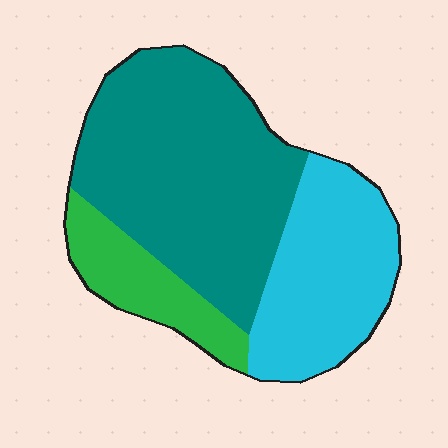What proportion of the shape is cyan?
Cyan covers around 30% of the shape.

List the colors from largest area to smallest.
From largest to smallest: teal, cyan, green.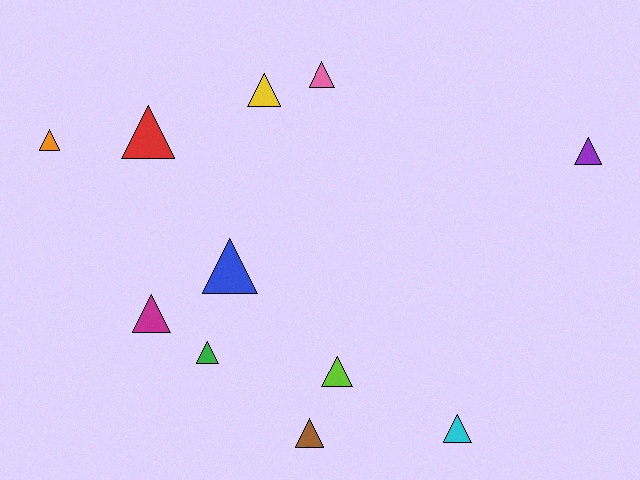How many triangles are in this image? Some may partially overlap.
There are 11 triangles.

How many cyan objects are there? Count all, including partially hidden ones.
There is 1 cyan object.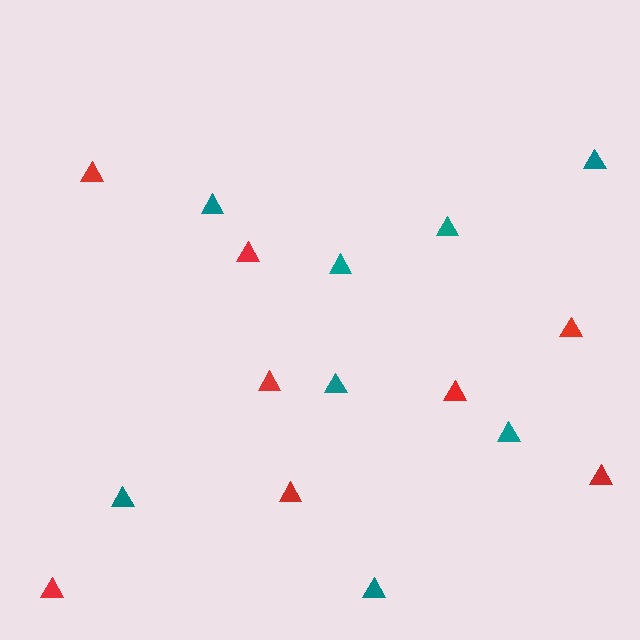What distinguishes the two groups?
There are 2 groups: one group of red triangles (8) and one group of teal triangles (8).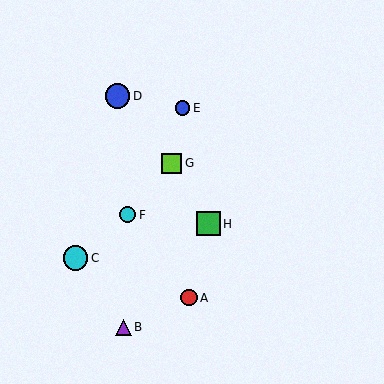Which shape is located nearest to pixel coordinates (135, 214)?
The cyan circle (labeled F) at (127, 215) is nearest to that location.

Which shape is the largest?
The blue circle (labeled D) is the largest.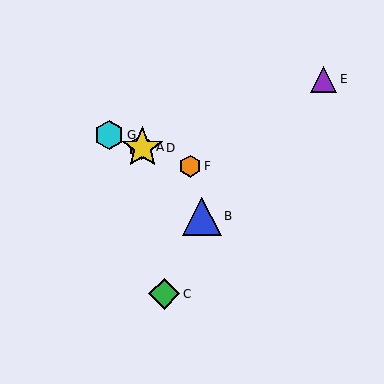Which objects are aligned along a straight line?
Objects A, D, F, G are aligned along a straight line.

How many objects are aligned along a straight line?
4 objects (A, D, F, G) are aligned along a straight line.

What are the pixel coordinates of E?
Object E is at (324, 79).